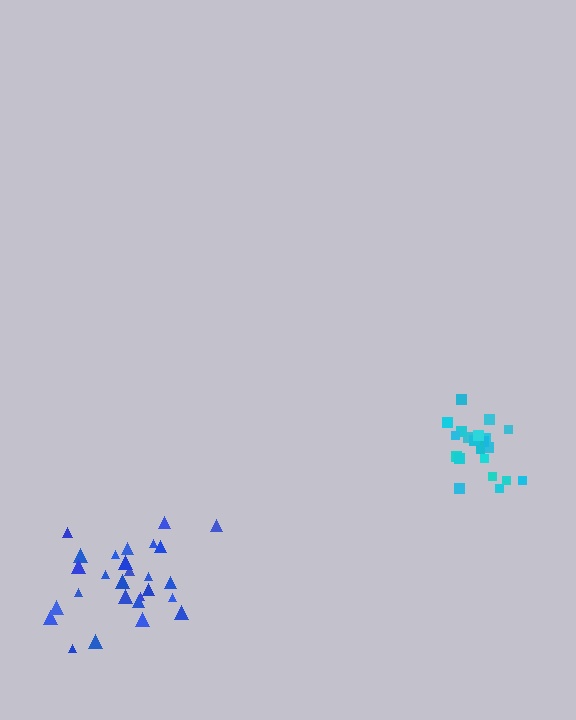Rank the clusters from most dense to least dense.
cyan, blue.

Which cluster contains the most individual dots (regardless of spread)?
Blue (27).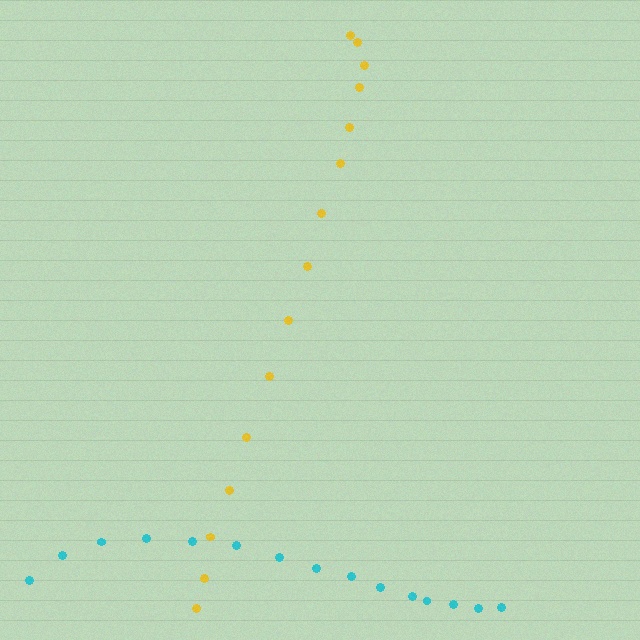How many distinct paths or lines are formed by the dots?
There are 2 distinct paths.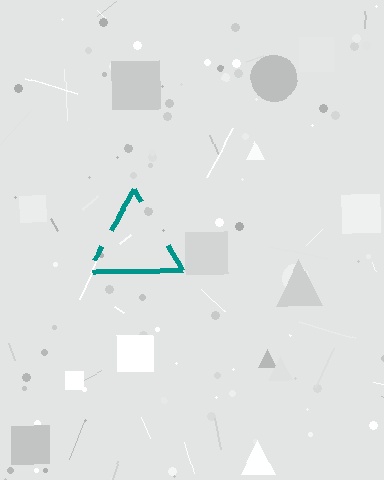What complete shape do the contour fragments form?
The contour fragments form a triangle.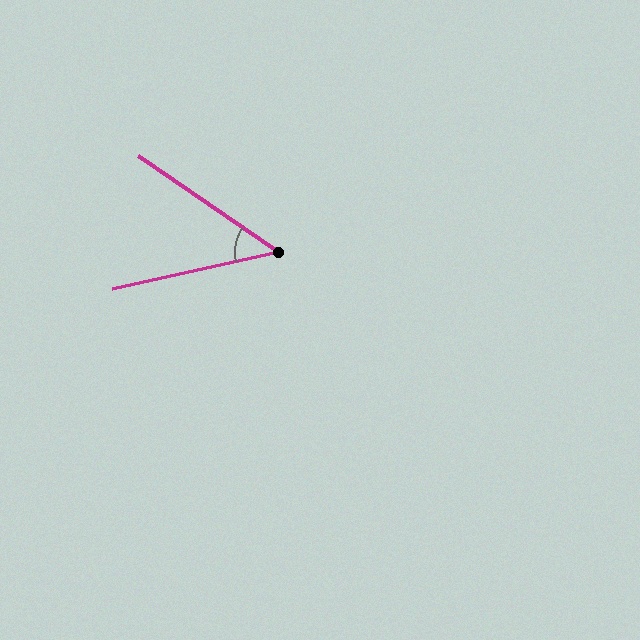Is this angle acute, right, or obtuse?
It is acute.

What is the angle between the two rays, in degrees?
Approximately 47 degrees.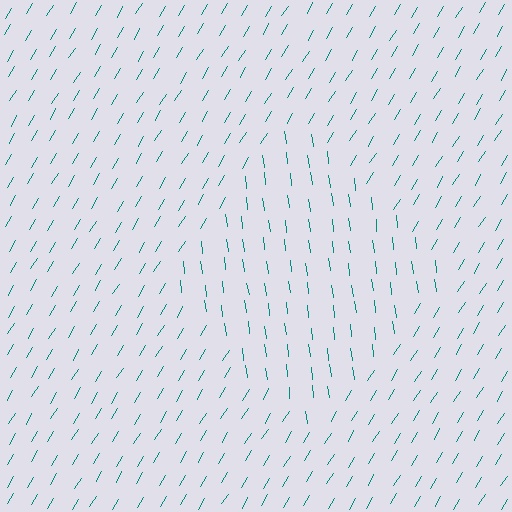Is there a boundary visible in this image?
Yes, there is a texture boundary formed by a change in line orientation.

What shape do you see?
I see a diamond.